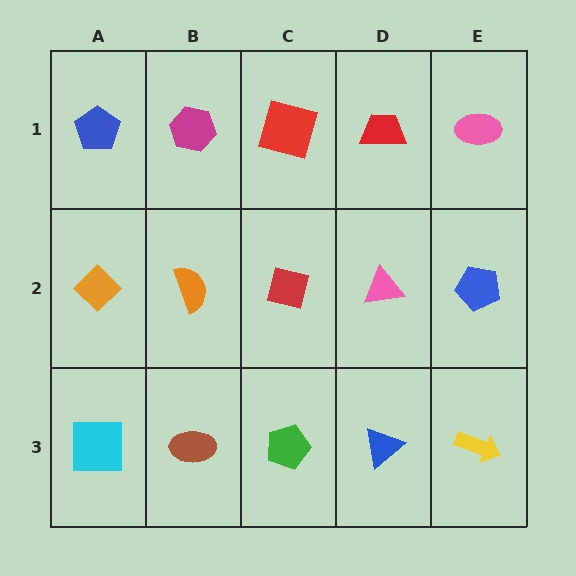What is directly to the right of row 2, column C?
A pink triangle.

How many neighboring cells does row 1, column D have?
3.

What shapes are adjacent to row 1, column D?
A pink triangle (row 2, column D), a red square (row 1, column C), a pink ellipse (row 1, column E).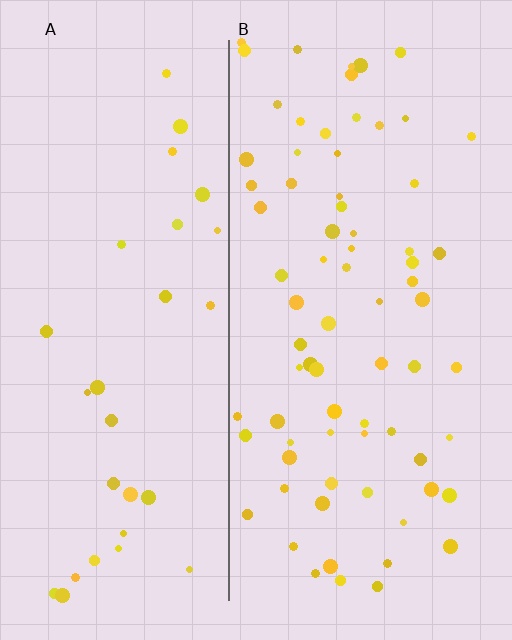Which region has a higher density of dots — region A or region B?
B (the right).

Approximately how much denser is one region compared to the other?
Approximately 2.4× — region B over region A.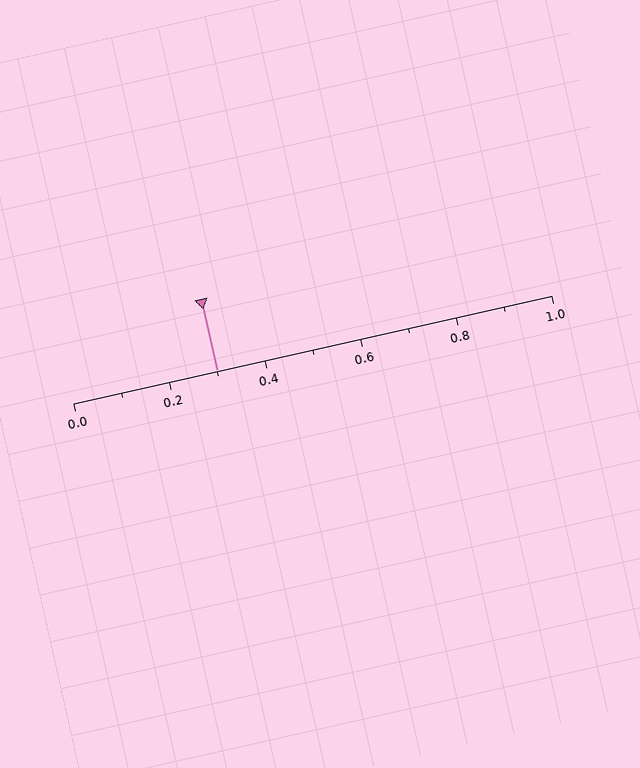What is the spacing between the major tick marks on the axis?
The major ticks are spaced 0.2 apart.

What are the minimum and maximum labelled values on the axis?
The axis runs from 0.0 to 1.0.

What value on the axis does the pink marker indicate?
The marker indicates approximately 0.3.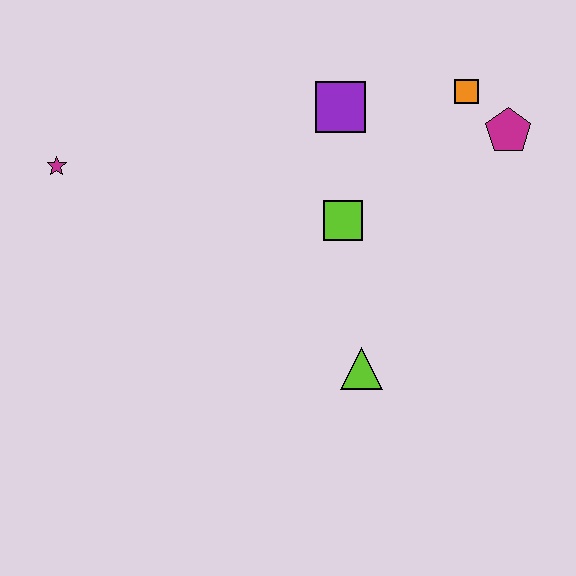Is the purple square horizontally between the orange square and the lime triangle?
No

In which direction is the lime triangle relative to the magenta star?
The lime triangle is to the right of the magenta star.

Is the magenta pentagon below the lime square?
No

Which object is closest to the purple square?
The lime square is closest to the purple square.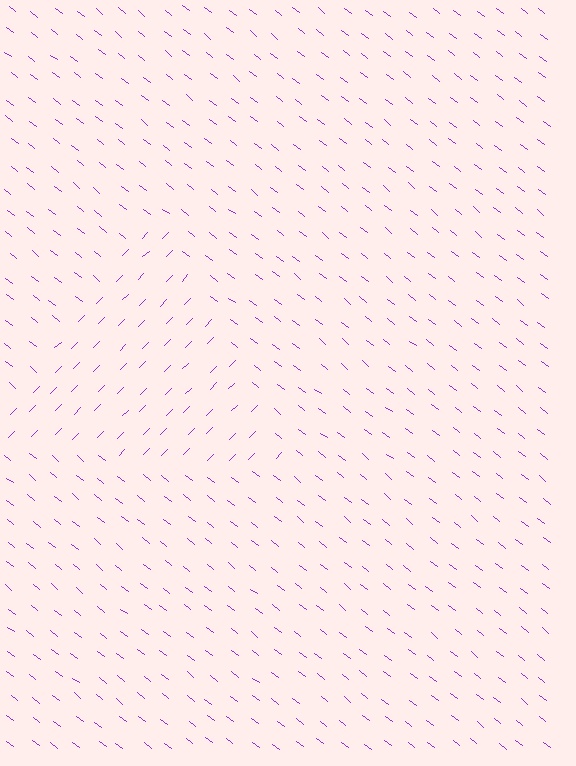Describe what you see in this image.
The image is filled with small purple line segments. A triangle region in the image has lines oriented differently from the surrounding lines, creating a visible texture boundary.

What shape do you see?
I see a triangle.